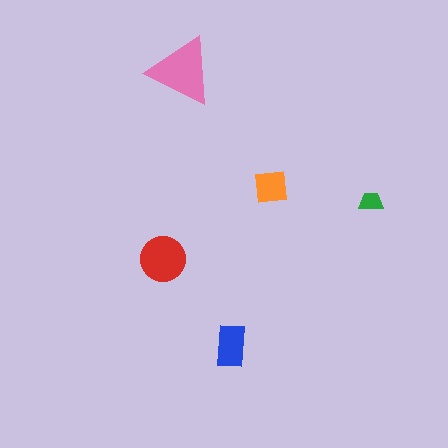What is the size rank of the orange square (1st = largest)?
4th.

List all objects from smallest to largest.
The green trapezoid, the orange square, the blue rectangle, the red circle, the pink triangle.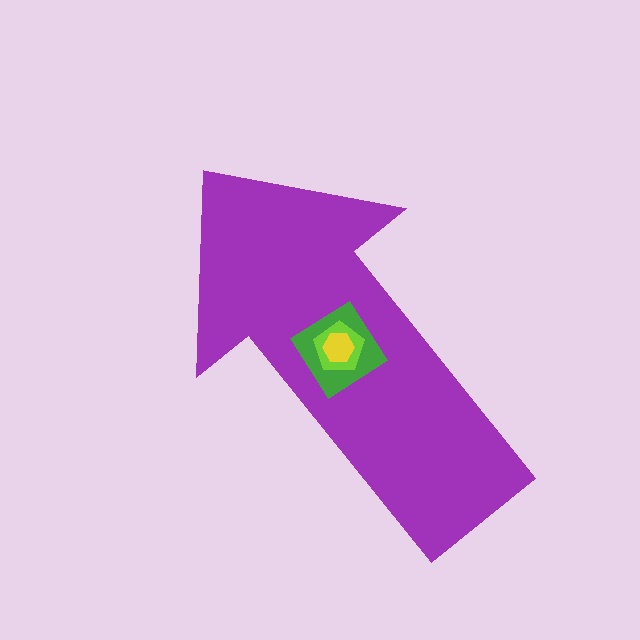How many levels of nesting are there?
4.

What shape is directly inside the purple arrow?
The green diamond.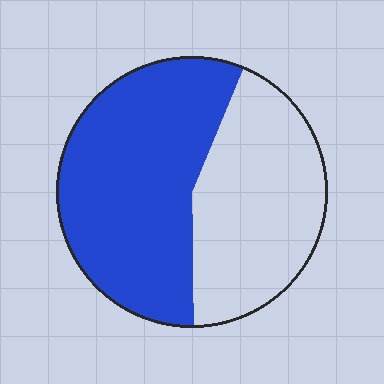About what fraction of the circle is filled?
About three fifths (3/5).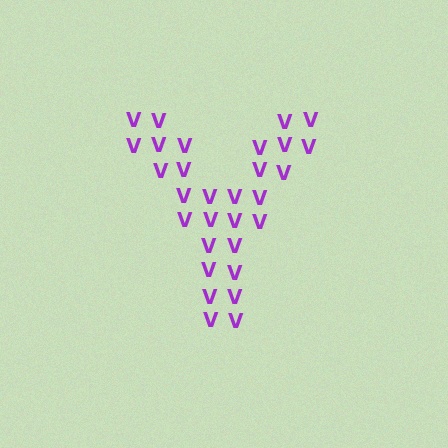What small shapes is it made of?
It is made of small letter V's.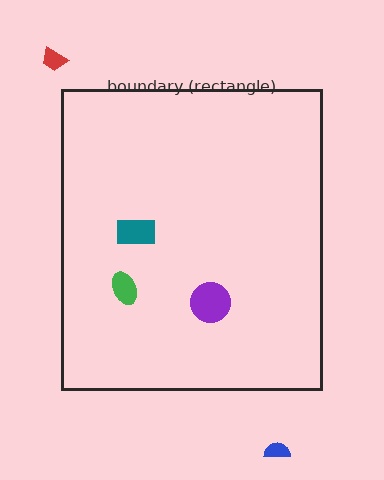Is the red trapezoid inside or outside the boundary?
Outside.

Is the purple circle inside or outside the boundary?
Inside.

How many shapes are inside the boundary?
3 inside, 2 outside.